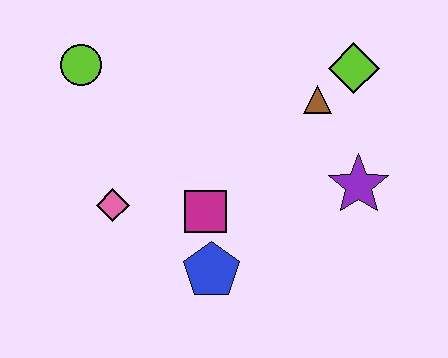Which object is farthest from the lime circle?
The purple star is farthest from the lime circle.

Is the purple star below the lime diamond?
Yes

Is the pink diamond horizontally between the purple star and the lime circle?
Yes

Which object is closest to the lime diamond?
The brown triangle is closest to the lime diamond.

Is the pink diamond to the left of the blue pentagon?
Yes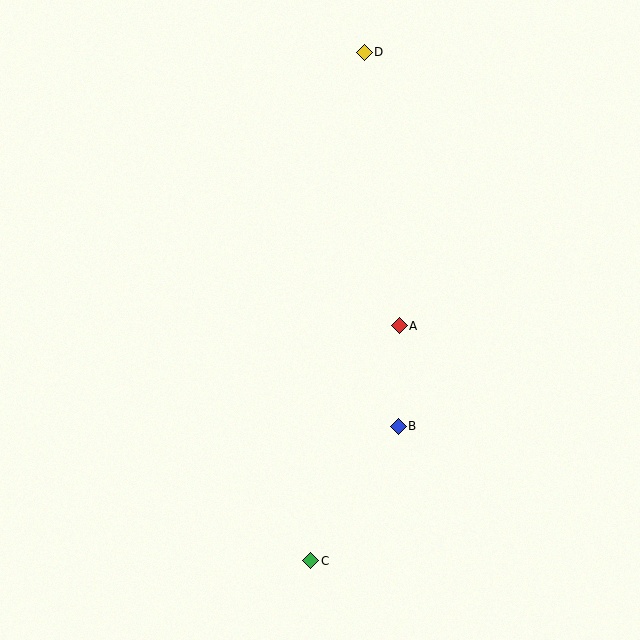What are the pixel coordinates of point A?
Point A is at (399, 326).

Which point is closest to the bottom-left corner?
Point C is closest to the bottom-left corner.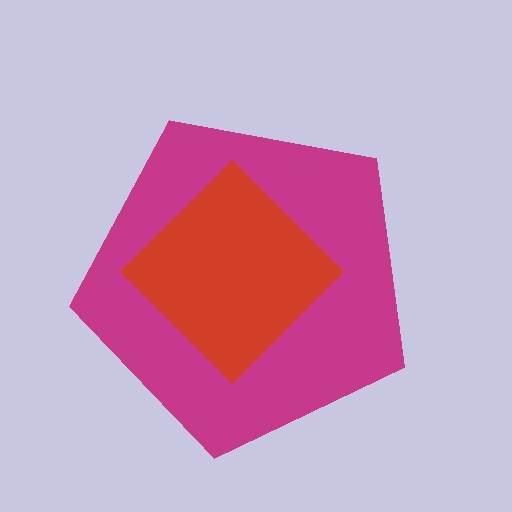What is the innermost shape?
The red diamond.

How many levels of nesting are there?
2.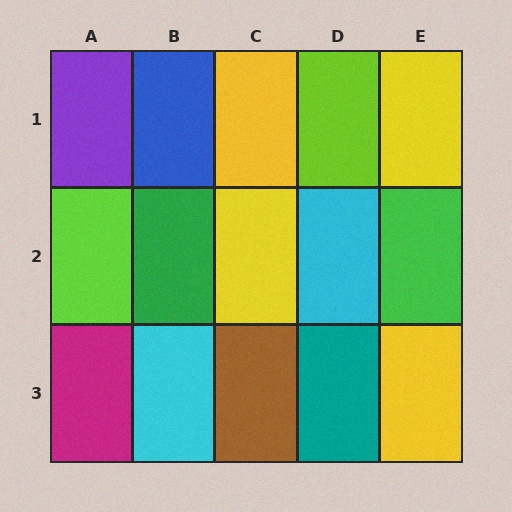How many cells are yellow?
4 cells are yellow.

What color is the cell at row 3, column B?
Cyan.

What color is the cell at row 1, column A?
Purple.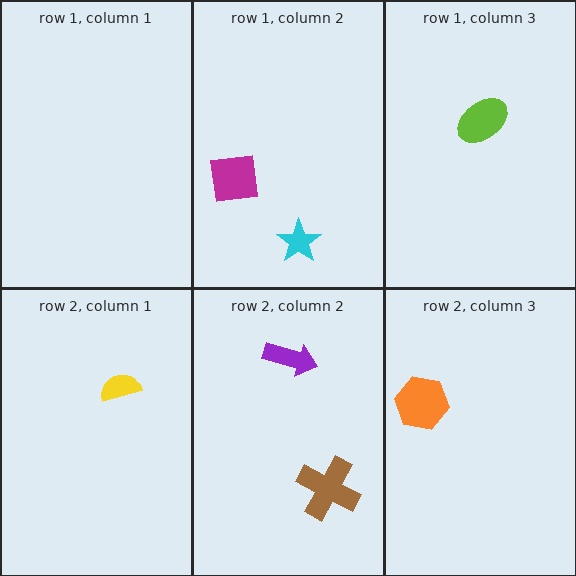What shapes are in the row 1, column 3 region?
The lime ellipse.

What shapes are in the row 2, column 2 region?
The purple arrow, the brown cross.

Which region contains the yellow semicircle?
The row 2, column 1 region.